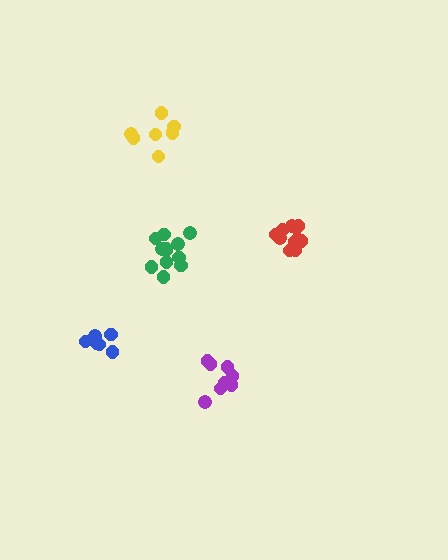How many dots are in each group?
Group 1: 11 dots, Group 2: 8 dots, Group 3: 7 dots, Group 4: 12 dots, Group 5: 7 dots (45 total).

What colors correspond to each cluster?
The clusters are colored: red, purple, yellow, green, blue.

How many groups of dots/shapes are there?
There are 5 groups.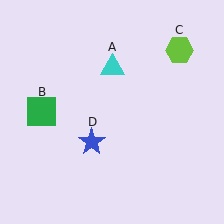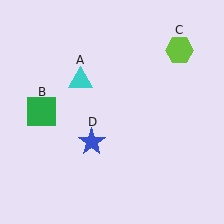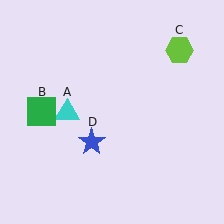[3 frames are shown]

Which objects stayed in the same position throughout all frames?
Green square (object B) and lime hexagon (object C) and blue star (object D) remained stationary.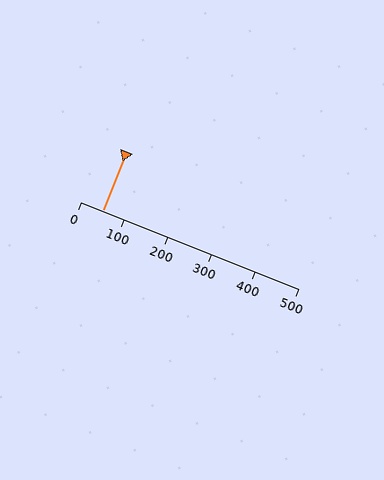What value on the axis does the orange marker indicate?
The marker indicates approximately 50.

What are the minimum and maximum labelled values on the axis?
The axis runs from 0 to 500.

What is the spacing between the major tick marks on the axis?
The major ticks are spaced 100 apart.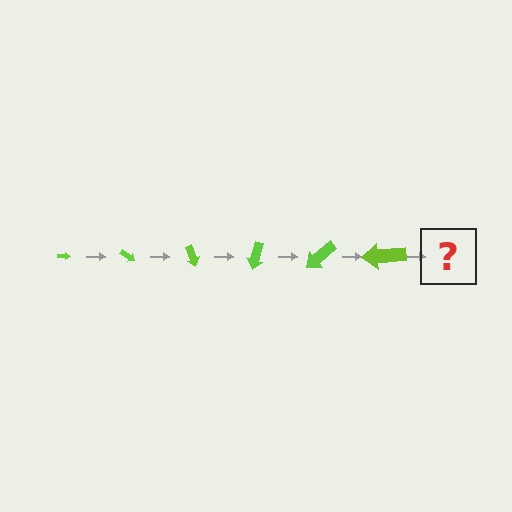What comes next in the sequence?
The next element should be an arrow, larger than the previous one and rotated 210 degrees from the start.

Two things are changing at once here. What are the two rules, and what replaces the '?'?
The two rules are that the arrow grows larger each step and it rotates 35 degrees each step. The '?' should be an arrow, larger than the previous one and rotated 210 degrees from the start.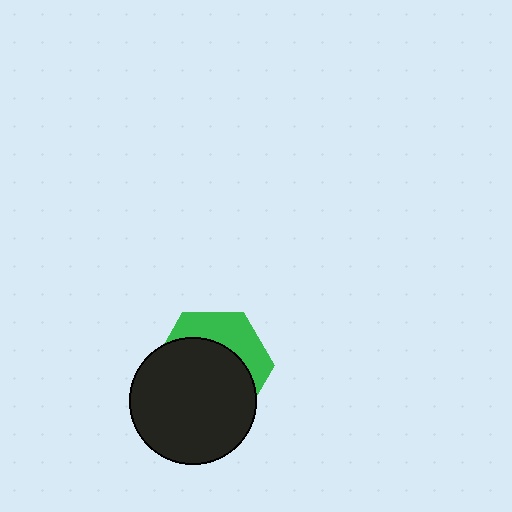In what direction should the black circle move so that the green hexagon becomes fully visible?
The black circle should move down. That is the shortest direction to clear the overlap and leave the green hexagon fully visible.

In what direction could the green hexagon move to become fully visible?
The green hexagon could move up. That would shift it out from behind the black circle entirely.